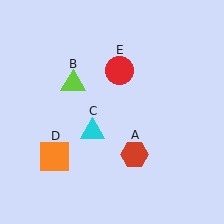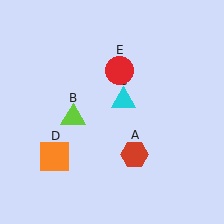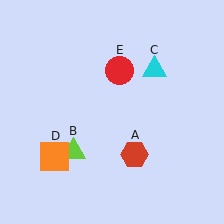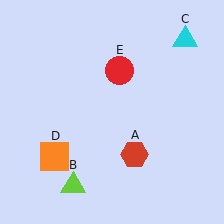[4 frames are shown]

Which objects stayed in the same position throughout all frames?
Red hexagon (object A) and orange square (object D) and red circle (object E) remained stationary.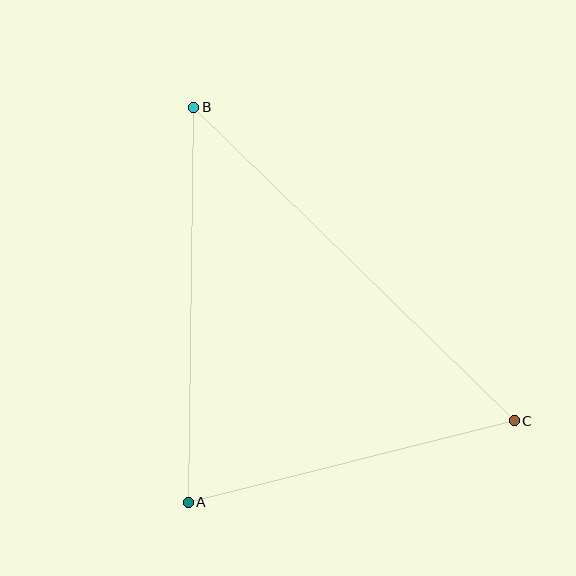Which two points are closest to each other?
Points A and C are closest to each other.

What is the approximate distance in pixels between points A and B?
The distance between A and B is approximately 395 pixels.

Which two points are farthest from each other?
Points B and C are farthest from each other.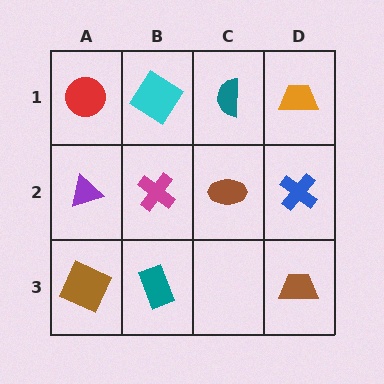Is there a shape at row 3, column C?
No, that cell is empty.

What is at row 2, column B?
A magenta cross.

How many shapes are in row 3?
3 shapes.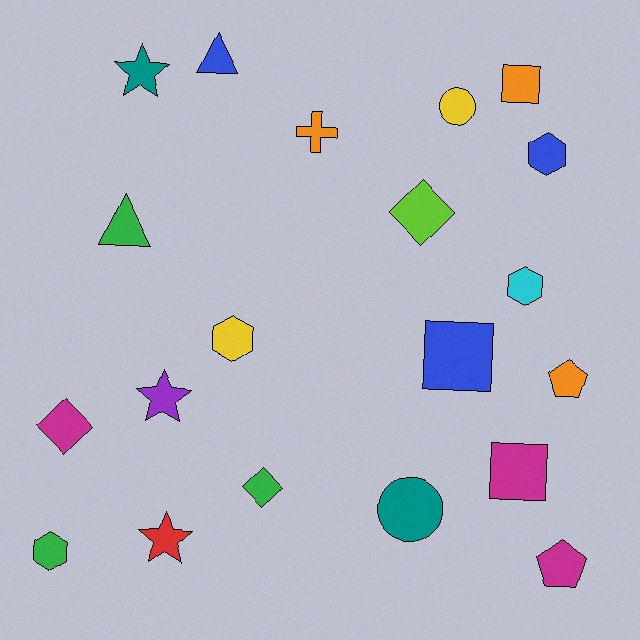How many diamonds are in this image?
There are 3 diamonds.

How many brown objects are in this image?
There are no brown objects.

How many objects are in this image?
There are 20 objects.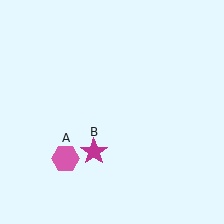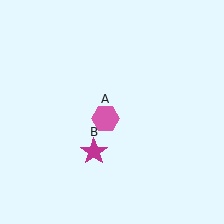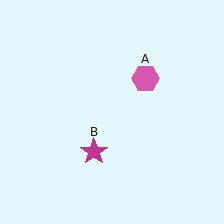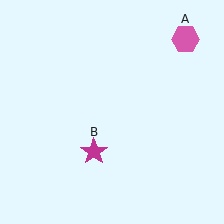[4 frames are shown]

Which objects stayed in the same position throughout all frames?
Magenta star (object B) remained stationary.